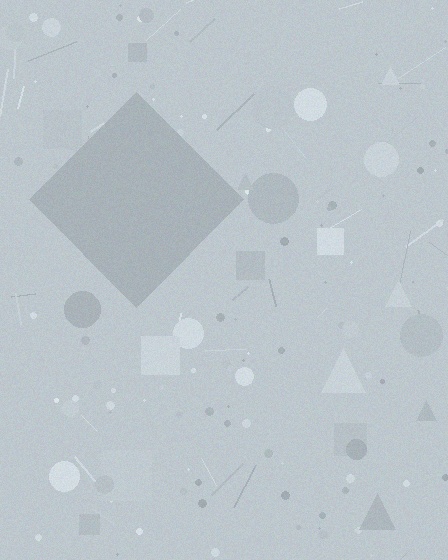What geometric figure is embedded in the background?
A diamond is embedded in the background.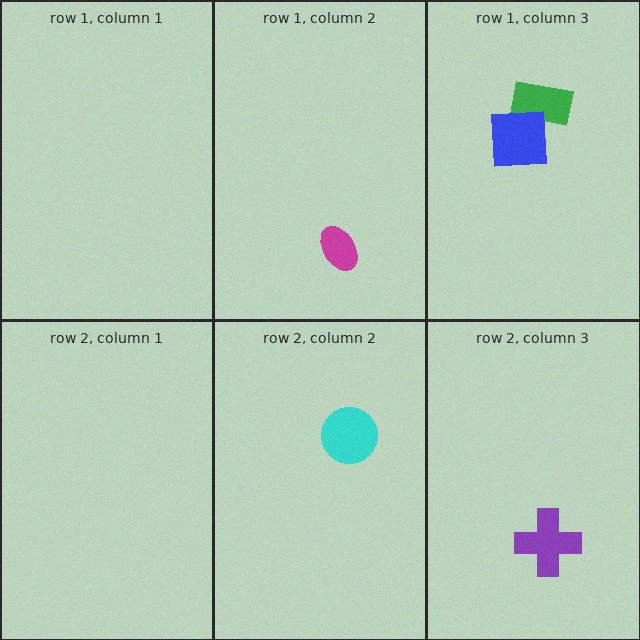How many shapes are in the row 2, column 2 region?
1.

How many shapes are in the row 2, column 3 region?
1.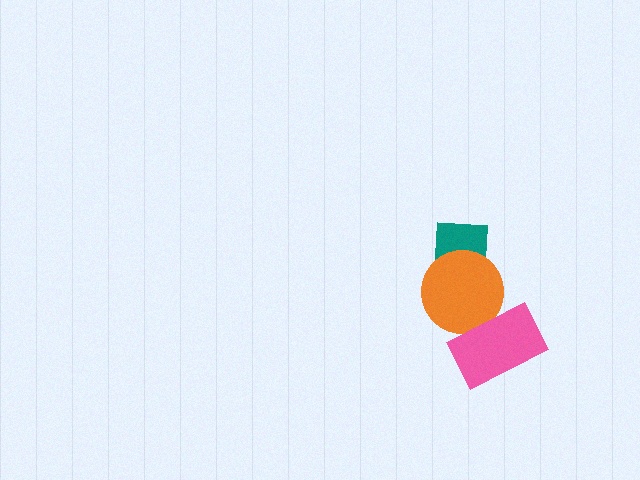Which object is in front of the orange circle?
The pink rectangle is in front of the orange circle.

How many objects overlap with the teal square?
1 object overlaps with the teal square.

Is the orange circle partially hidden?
Yes, it is partially covered by another shape.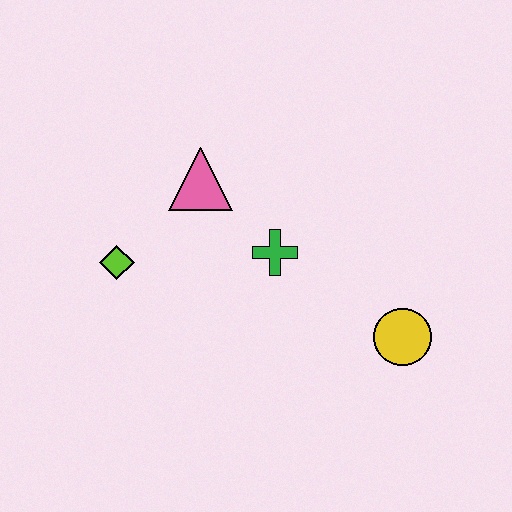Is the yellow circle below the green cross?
Yes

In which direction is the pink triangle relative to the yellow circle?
The pink triangle is to the left of the yellow circle.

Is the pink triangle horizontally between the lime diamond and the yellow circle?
Yes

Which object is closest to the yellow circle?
The green cross is closest to the yellow circle.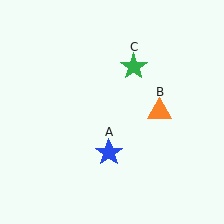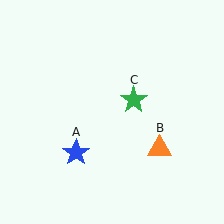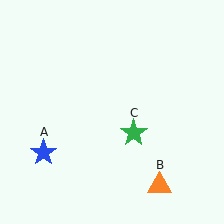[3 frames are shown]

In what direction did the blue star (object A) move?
The blue star (object A) moved left.